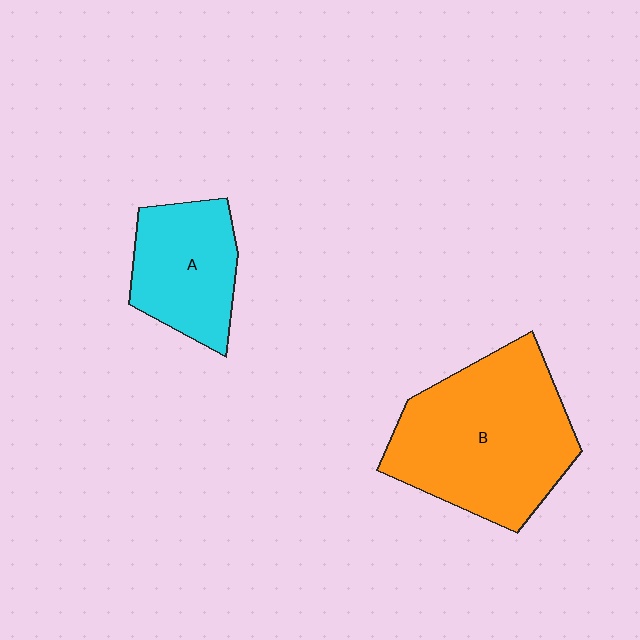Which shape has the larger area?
Shape B (orange).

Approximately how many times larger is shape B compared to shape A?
Approximately 1.9 times.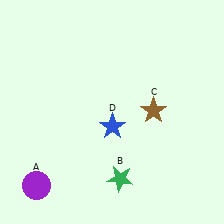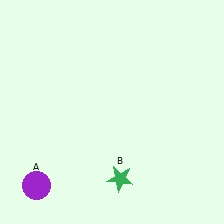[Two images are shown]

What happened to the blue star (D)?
The blue star (D) was removed in Image 2. It was in the bottom-right area of Image 1.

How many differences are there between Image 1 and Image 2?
There are 2 differences between the two images.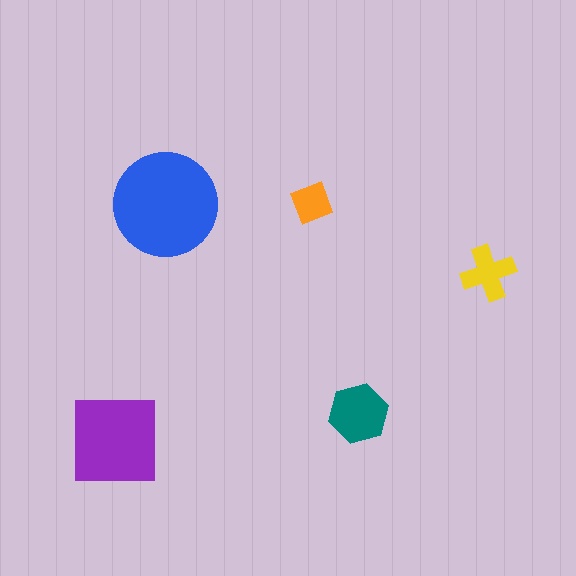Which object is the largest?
The blue circle.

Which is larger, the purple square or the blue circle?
The blue circle.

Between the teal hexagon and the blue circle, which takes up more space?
The blue circle.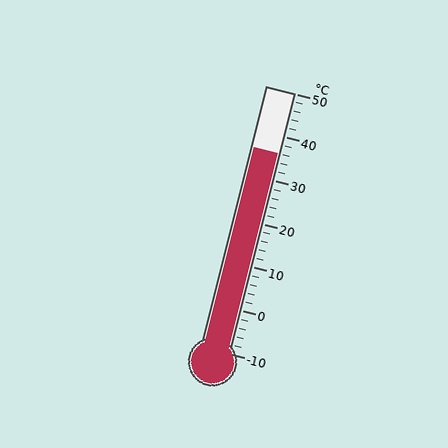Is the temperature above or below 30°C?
The temperature is above 30°C.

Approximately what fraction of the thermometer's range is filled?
The thermometer is filled to approximately 75% of its range.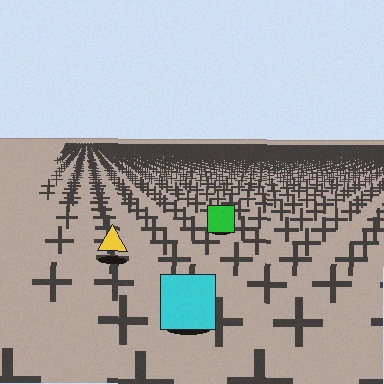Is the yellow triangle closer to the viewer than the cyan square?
No. The cyan square is closer — you can tell from the texture gradient: the ground texture is coarser near it.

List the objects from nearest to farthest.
From nearest to farthest: the cyan square, the yellow triangle, the green square.